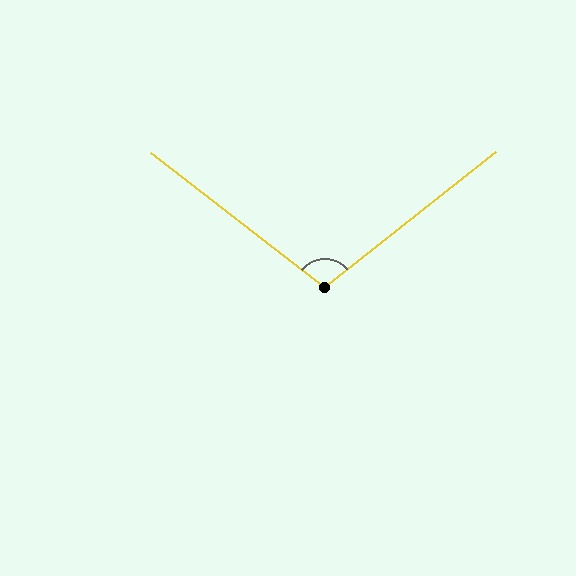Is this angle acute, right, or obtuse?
It is obtuse.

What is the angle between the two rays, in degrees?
Approximately 104 degrees.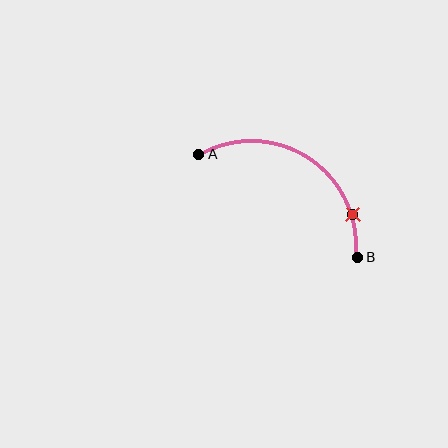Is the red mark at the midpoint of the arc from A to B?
No. The red mark lies on the arc but is closer to endpoint B. The arc midpoint would be at the point on the curve equidistant along the arc from both A and B.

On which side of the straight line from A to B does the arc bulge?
The arc bulges above the straight line connecting A and B.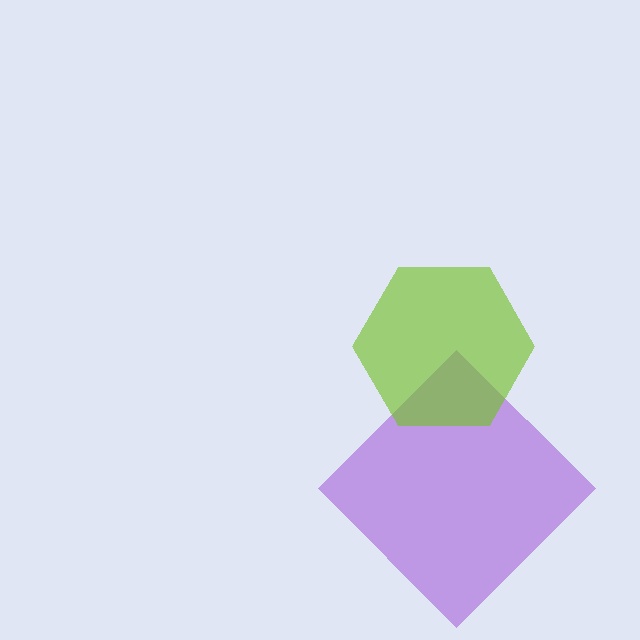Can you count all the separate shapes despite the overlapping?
Yes, there are 2 separate shapes.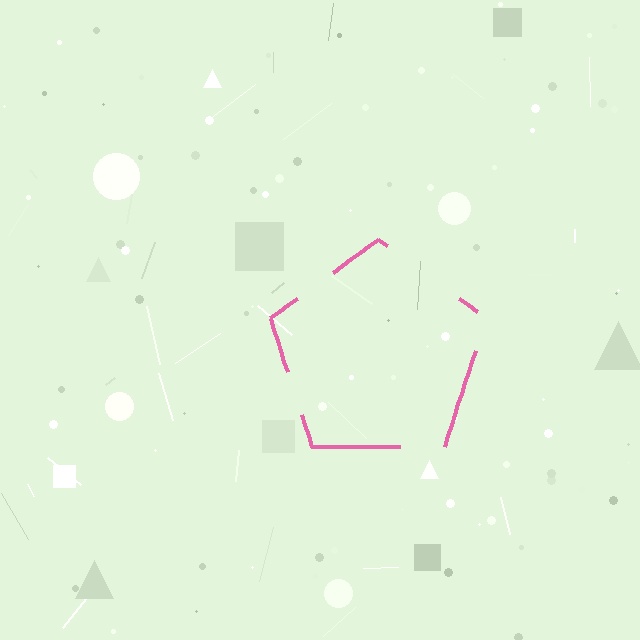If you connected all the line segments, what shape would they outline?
They would outline a pentagon.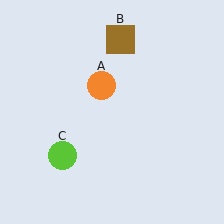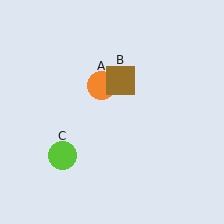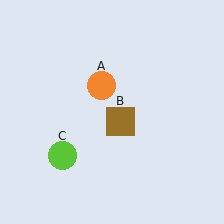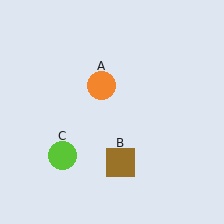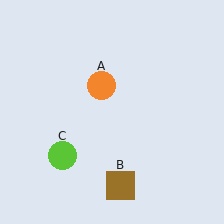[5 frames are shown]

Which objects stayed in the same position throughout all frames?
Orange circle (object A) and lime circle (object C) remained stationary.